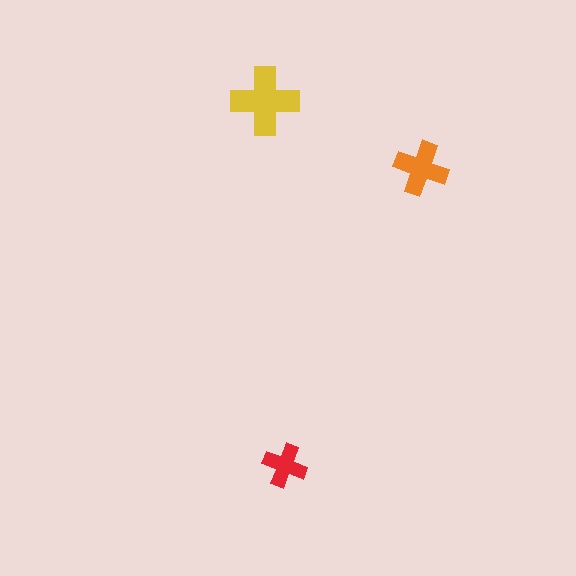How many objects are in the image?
There are 3 objects in the image.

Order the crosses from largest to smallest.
the yellow one, the orange one, the red one.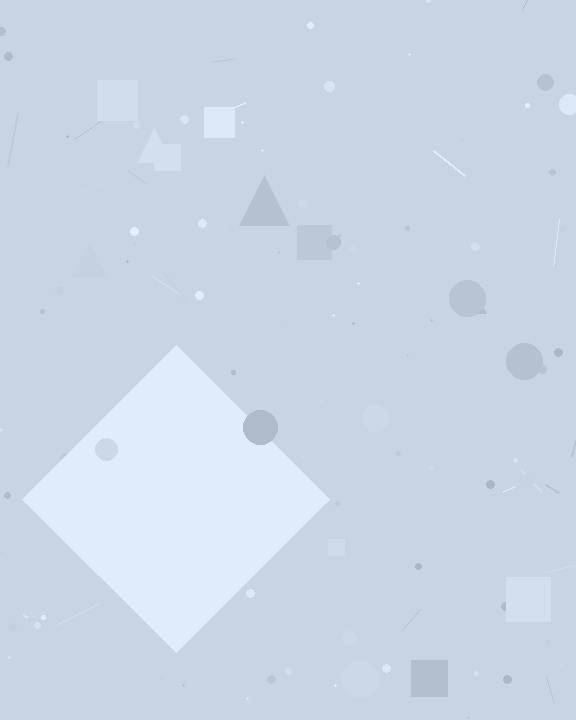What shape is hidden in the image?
A diamond is hidden in the image.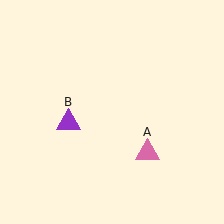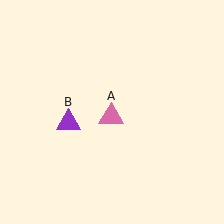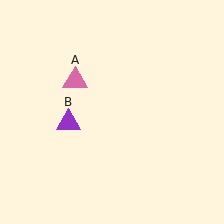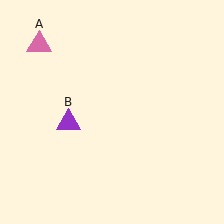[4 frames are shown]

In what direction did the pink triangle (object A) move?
The pink triangle (object A) moved up and to the left.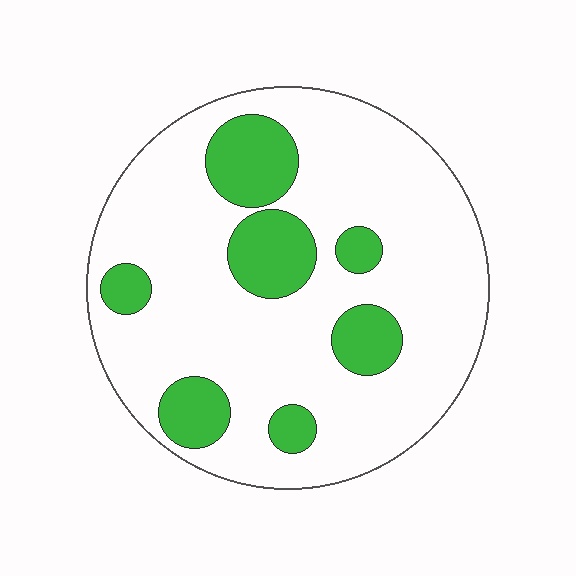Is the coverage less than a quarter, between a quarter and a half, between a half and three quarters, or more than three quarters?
Less than a quarter.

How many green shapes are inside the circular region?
7.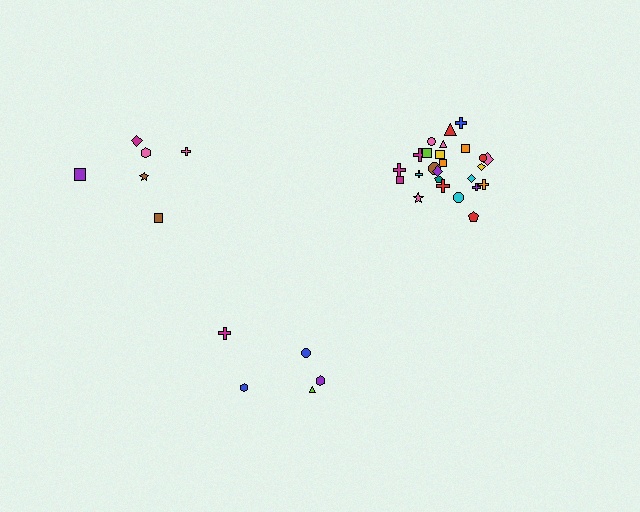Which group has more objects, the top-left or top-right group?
The top-right group.